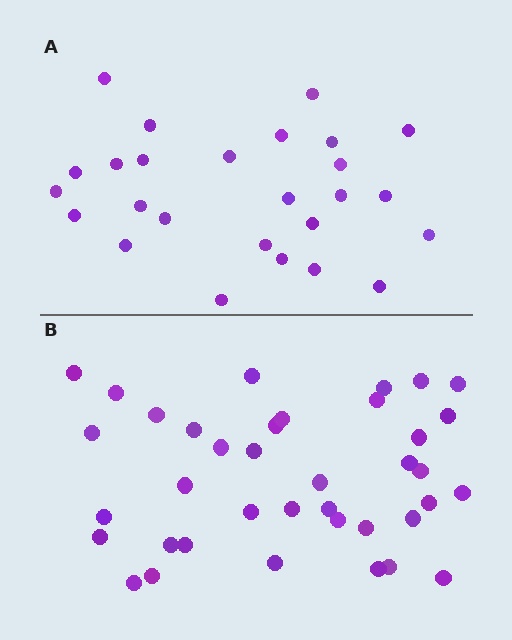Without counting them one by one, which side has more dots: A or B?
Region B (the bottom region) has more dots.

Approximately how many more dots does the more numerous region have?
Region B has roughly 12 or so more dots than region A.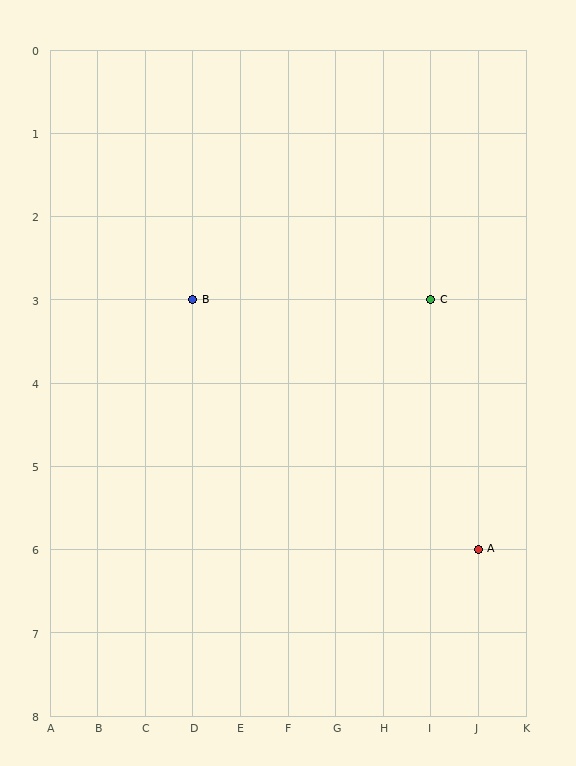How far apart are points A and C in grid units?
Points A and C are 1 column and 3 rows apart (about 3.2 grid units diagonally).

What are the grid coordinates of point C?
Point C is at grid coordinates (I, 3).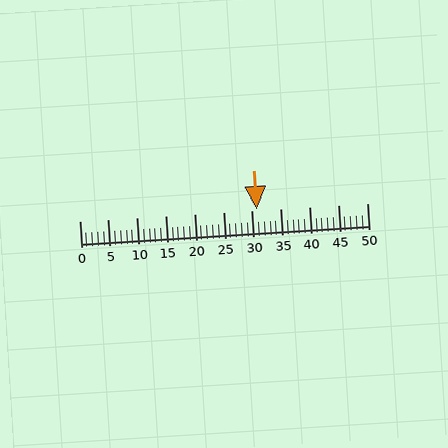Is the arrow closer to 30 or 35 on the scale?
The arrow is closer to 30.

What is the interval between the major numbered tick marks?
The major tick marks are spaced 5 units apart.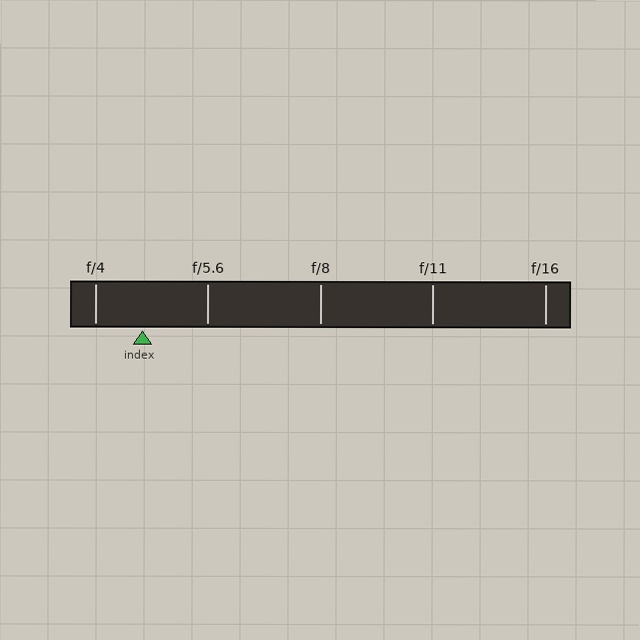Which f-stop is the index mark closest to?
The index mark is closest to f/4.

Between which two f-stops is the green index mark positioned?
The index mark is between f/4 and f/5.6.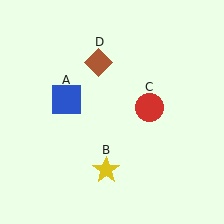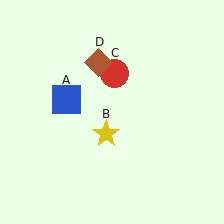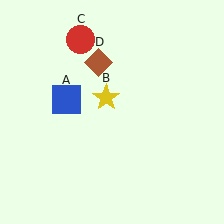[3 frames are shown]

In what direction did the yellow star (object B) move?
The yellow star (object B) moved up.